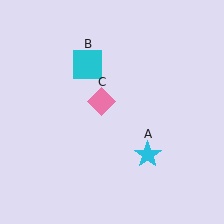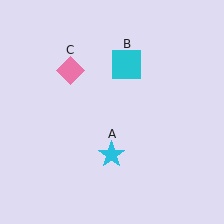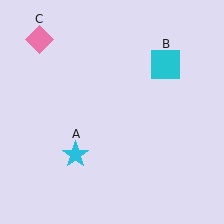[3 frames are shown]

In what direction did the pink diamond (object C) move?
The pink diamond (object C) moved up and to the left.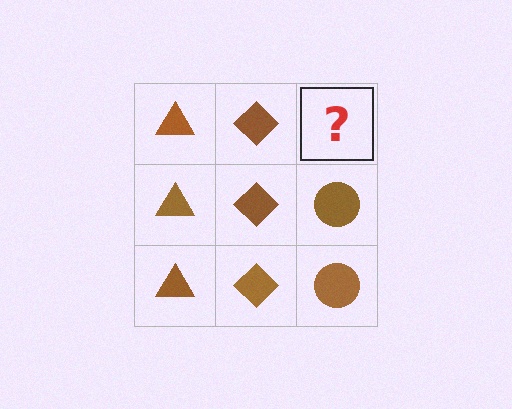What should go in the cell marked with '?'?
The missing cell should contain a brown circle.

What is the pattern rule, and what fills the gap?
The rule is that each column has a consistent shape. The gap should be filled with a brown circle.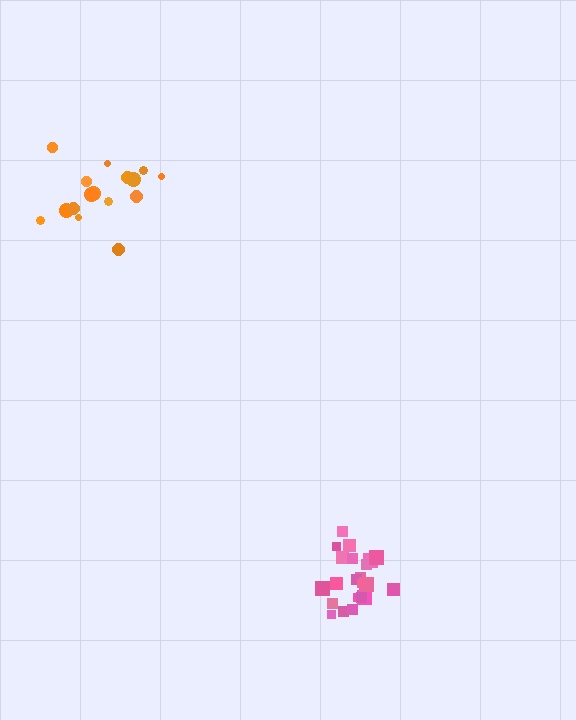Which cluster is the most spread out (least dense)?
Orange.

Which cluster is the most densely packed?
Pink.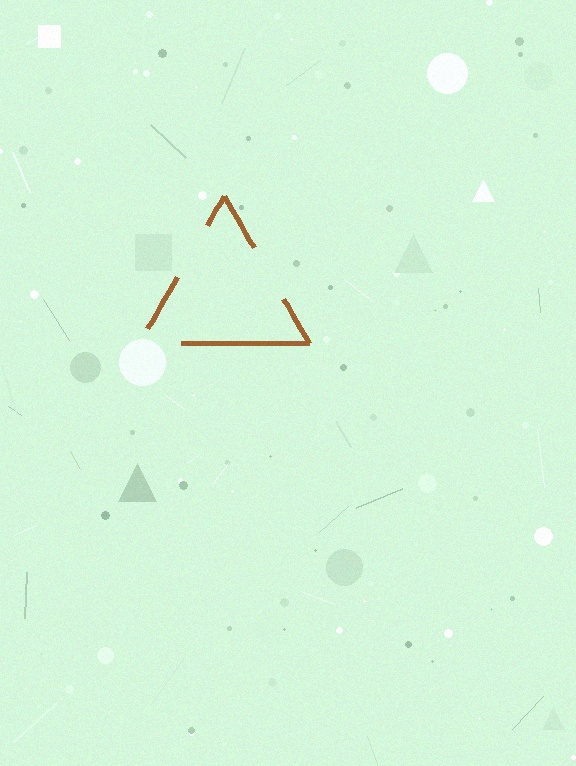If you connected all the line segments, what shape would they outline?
They would outline a triangle.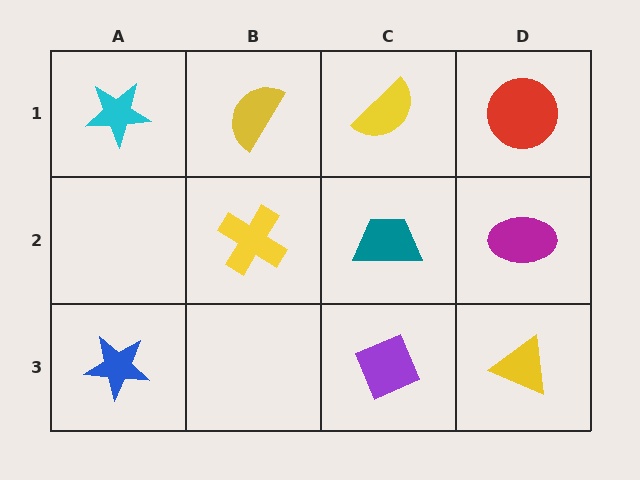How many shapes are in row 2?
3 shapes.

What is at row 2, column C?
A teal trapezoid.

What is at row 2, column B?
A yellow cross.